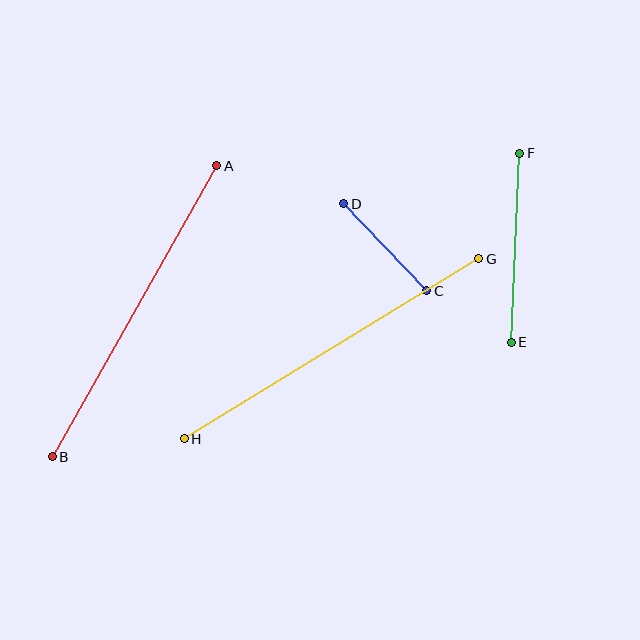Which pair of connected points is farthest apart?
Points G and H are farthest apart.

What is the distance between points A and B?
The distance is approximately 335 pixels.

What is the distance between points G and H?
The distance is approximately 345 pixels.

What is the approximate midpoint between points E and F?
The midpoint is at approximately (515, 248) pixels.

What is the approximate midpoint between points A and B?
The midpoint is at approximately (134, 311) pixels.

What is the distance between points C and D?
The distance is approximately 121 pixels.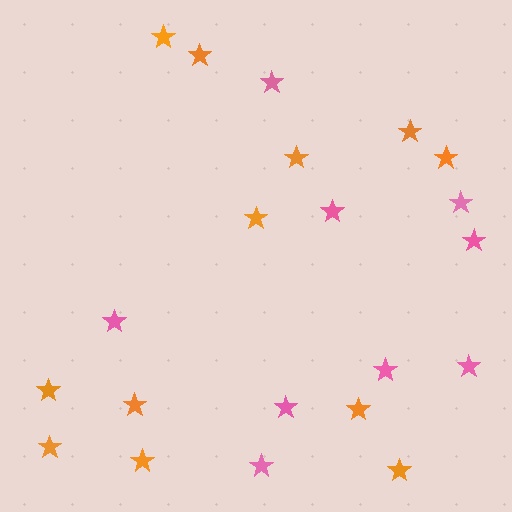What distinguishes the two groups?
There are 2 groups: one group of orange stars (12) and one group of pink stars (9).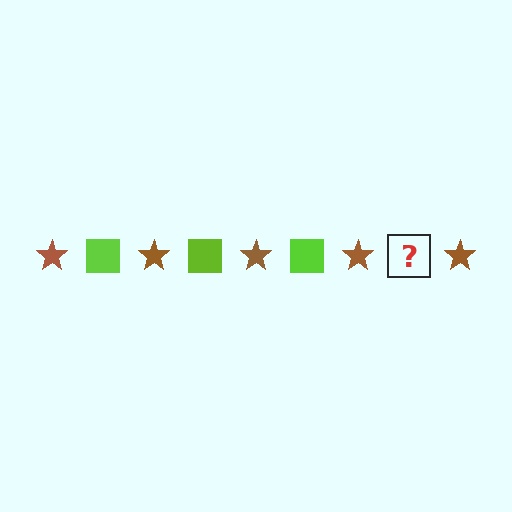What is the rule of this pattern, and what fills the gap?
The rule is that the pattern alternates between brown star and lime square. The gap should be filled with a lime square.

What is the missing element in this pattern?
The missing element is a lime square.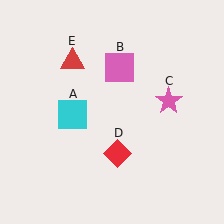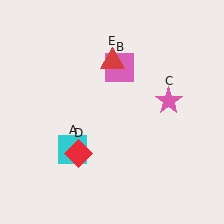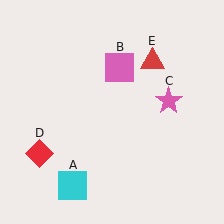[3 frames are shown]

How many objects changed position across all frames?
3 objects changed position: cyan square (object A), red diamond (object D), red triangle (object E).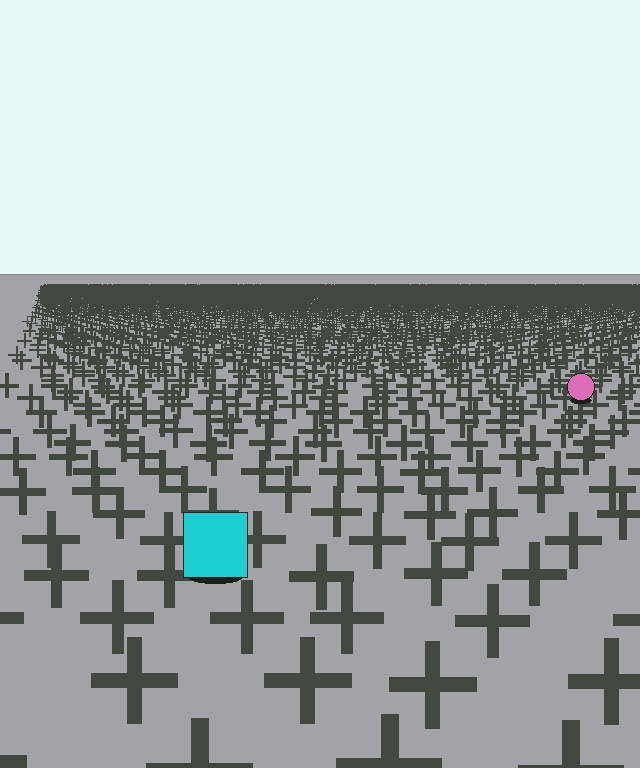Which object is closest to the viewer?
The cyan square is closest. The texture marks near it are larger and more spread out.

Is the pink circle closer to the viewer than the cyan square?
No. The cyan square is closer — you can tell from the texture gradient: the ground texture is coarser near it.